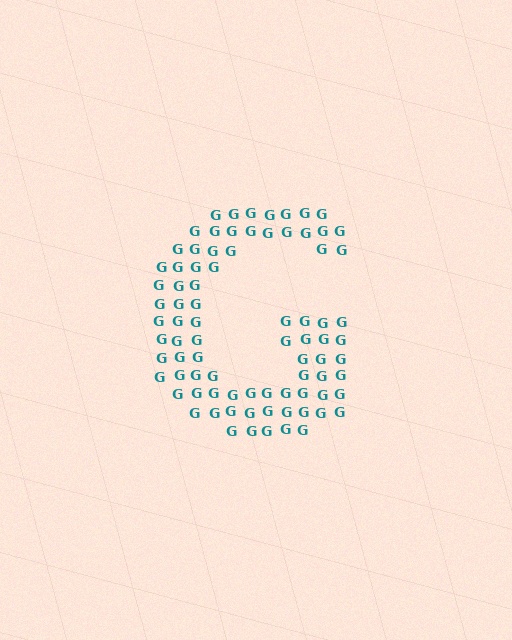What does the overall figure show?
The overall figure shows the letter G.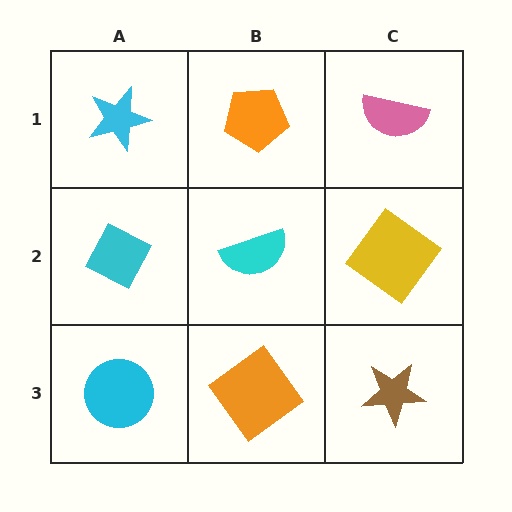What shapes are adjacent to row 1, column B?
A cyan semicircle (row 2, column B), a cyan star (row 1, column A), a pink semicircle (row 1, column C).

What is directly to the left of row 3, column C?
An orange diamond.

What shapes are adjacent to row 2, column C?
A pink semicircle (row 1, column C), a brown star (row 3, column C), a cyan semicircle (row 2, column B).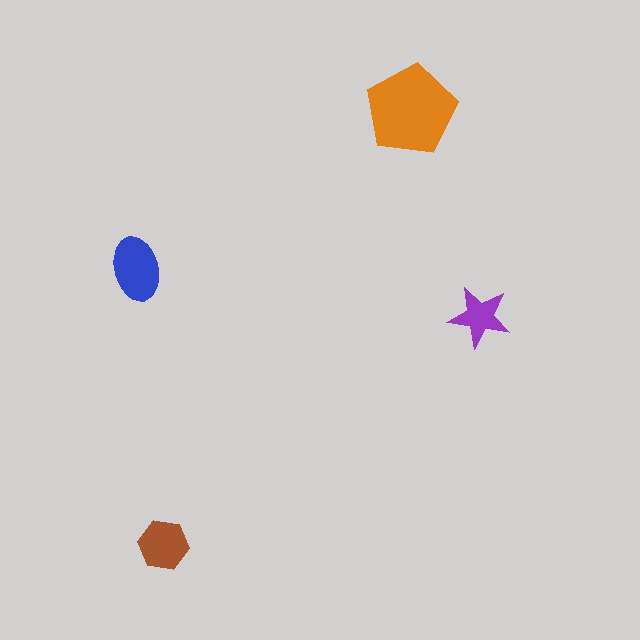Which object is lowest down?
The brown hexagon is bottommost.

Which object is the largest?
The orange pentagon.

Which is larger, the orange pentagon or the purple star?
The orange pentagon.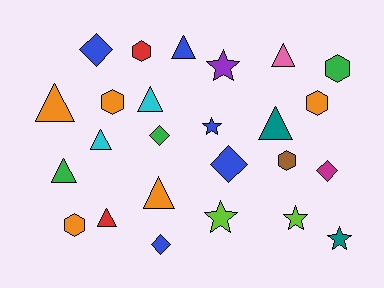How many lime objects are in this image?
There are 2 lime objects.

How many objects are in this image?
There are 25 objects.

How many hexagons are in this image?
There are 6 hexagons.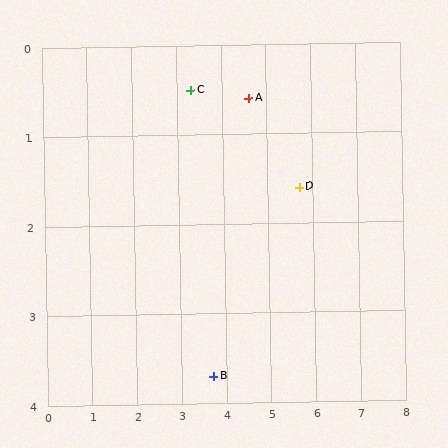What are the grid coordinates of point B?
Point B is at approximately (3.7, 3.7).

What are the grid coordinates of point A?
Point A is at approximately (4.6, 0.6).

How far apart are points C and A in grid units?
Points C and A are about 1.3 grid units apart.